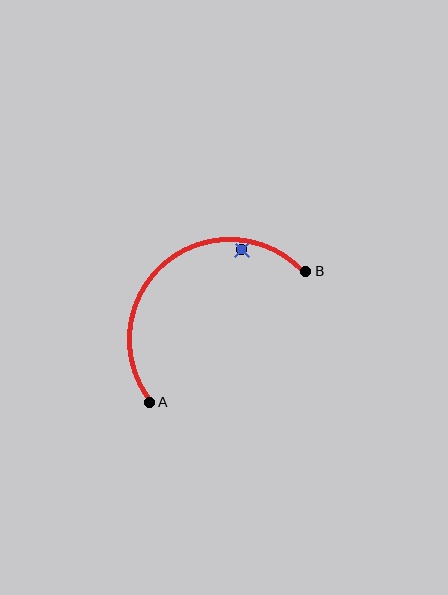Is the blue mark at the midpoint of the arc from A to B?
No — the blue mark does not lie on the arc at all. It sits slightly inside the curve.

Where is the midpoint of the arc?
The arc midpoint is the point on the curve farthest from the straight line joining A and B. It sits above and to the left of that line.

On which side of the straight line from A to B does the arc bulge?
The arc bulges above and to the left of the straight line connecting A and B.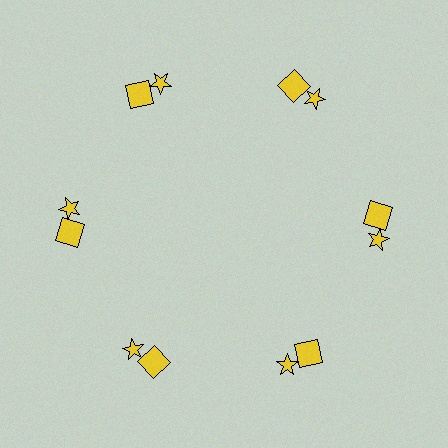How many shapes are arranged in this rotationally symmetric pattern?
There are 12 shapes, arranged in 6 groups of 2.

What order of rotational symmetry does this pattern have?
This pattern has 6-fold rotational symmetry.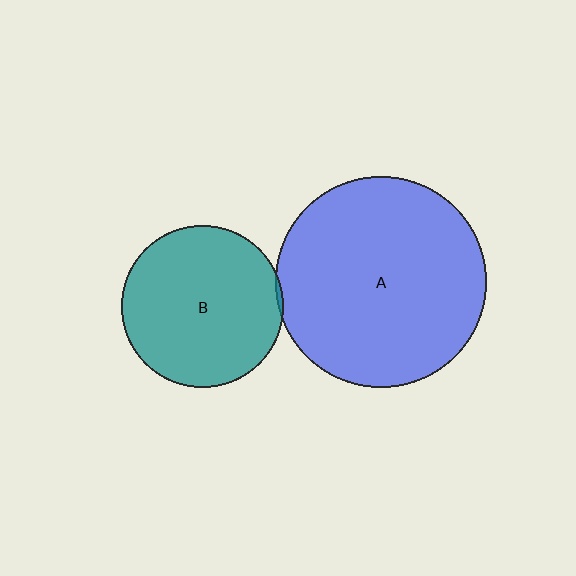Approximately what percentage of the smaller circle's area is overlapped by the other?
Approximately 5%.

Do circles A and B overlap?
Yes.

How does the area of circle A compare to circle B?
Approximately 1.7 times.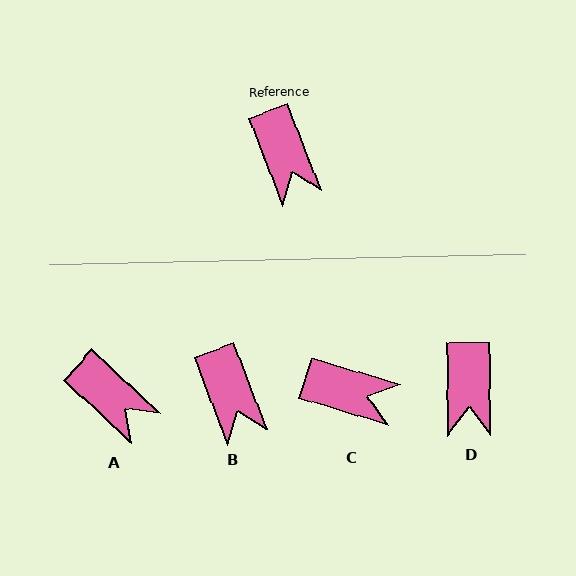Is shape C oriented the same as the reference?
No, it is off by about 53 degrees.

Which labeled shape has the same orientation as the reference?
B.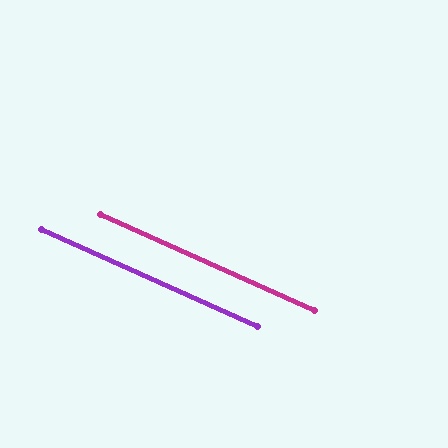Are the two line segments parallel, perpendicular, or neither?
Parallel — their directions differ by only 0.0°.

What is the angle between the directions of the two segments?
Approximately 0 degrees.